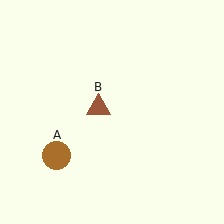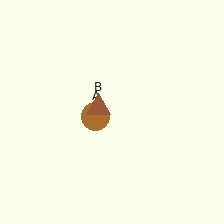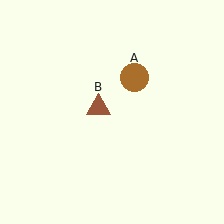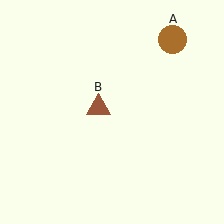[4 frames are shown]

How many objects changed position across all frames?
1 object changed position: brown circle (object A).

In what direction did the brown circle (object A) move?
The brown circle (object A) moved up and to the right.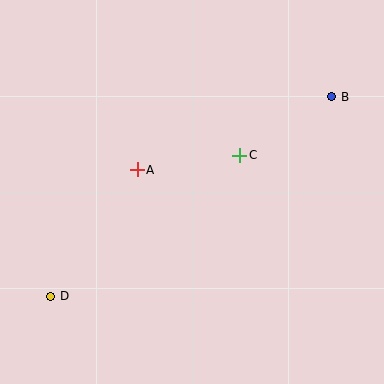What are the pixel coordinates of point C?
Point C is at (240, 155).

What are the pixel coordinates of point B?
Point B is at (332, 97).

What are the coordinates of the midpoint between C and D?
The midpoint between C and D is at (145, 226).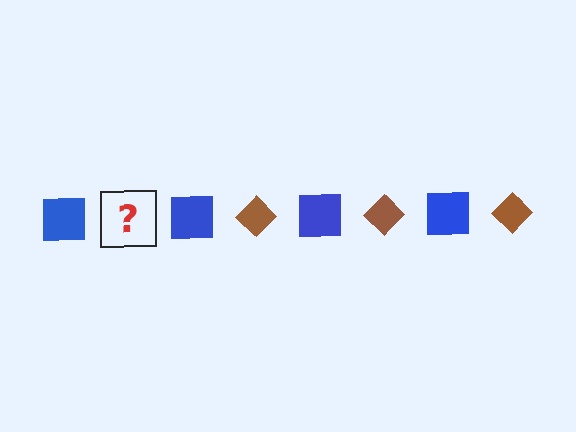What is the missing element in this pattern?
The missing element is a brown diamond.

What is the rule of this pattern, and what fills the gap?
The rule is that the pattern alternates between blue square and brown diamond. The gap should be filled with a brown diamond.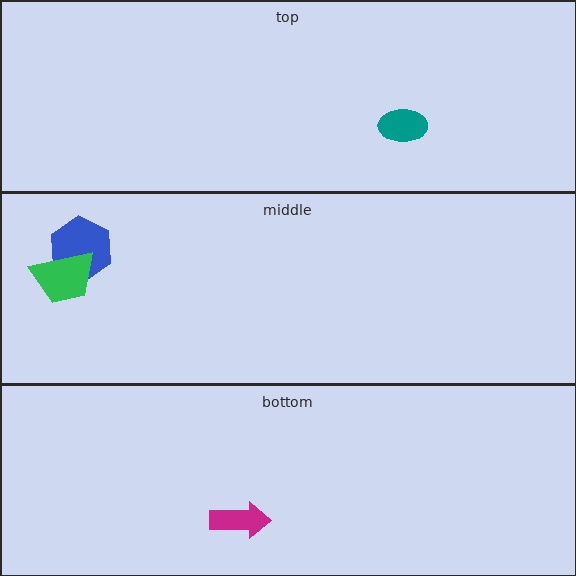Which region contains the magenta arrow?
The bottom region.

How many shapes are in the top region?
1.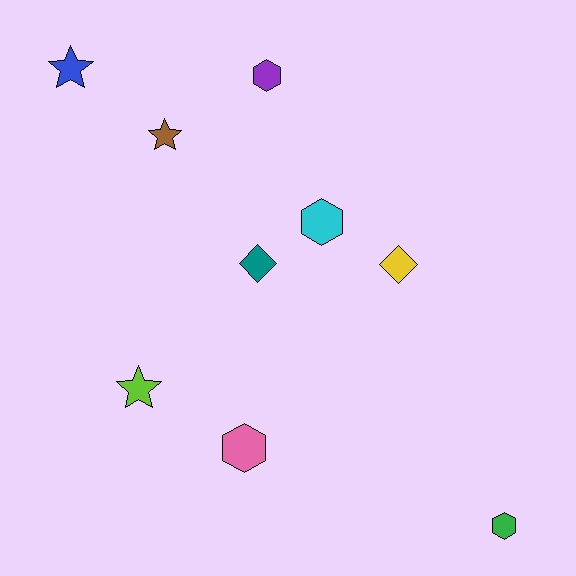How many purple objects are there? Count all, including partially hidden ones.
There is 1 purple object.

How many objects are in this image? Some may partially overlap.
There are 9 objects.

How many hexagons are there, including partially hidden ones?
There are 4 hexagons.